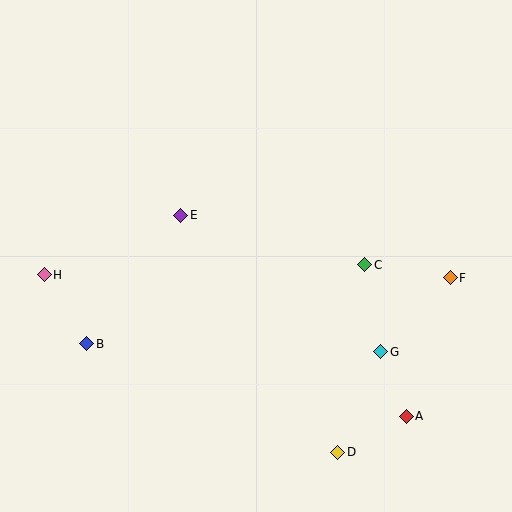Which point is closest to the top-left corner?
Point H is closest to the top-left corner.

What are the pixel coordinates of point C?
Point C is at (365, 265).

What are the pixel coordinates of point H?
Point H is at (44, 275).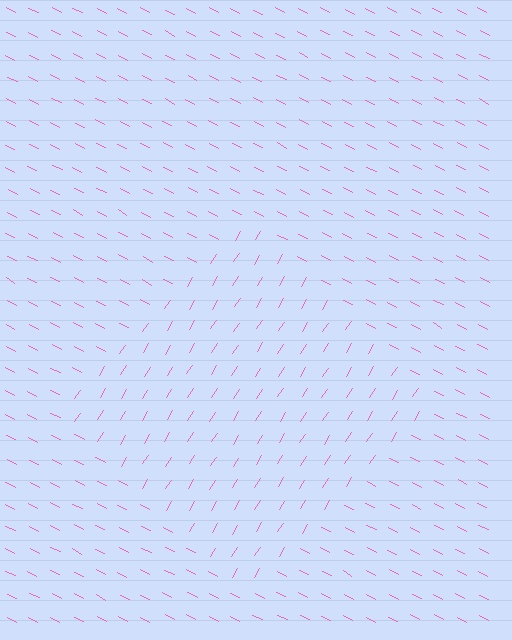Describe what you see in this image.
The image is filled with small pink line segments. A diamond region in the image has lines oriented differently from the surrounding lines, creating a visible texture boundary.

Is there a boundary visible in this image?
Yes, there is a texture boundary formed by a change in line orientation.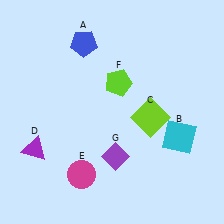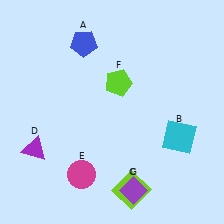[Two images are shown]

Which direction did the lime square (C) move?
The lime square (C) moved down.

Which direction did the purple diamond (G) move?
The purple diamond (G) moved down.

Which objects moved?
The objects that moved are: the lime square (C), the purple diamond (G).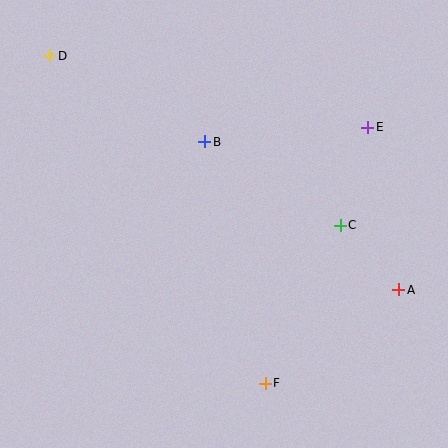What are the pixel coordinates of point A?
Point A is at (399, 290).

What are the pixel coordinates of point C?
Point C is at (340, 225).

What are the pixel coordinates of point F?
Point F is at (265, 383).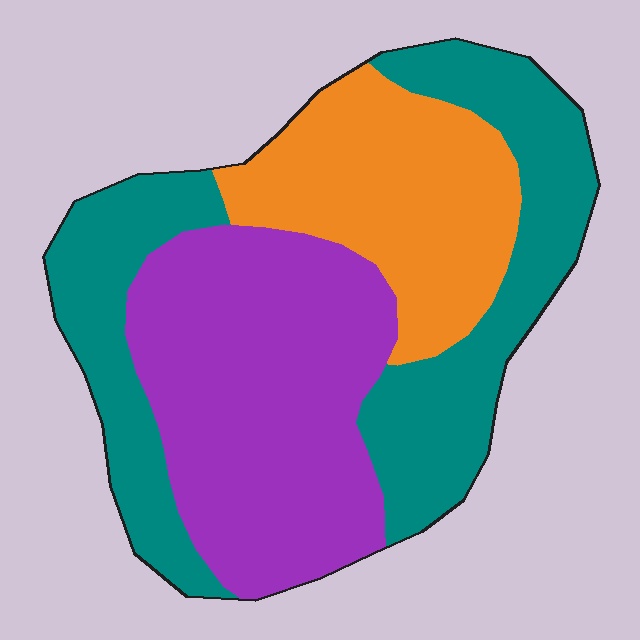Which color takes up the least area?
Orange, at roughly 25%.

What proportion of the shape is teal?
Teal takes up about three eighths (3/8) of the shape.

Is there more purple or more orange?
Purple.